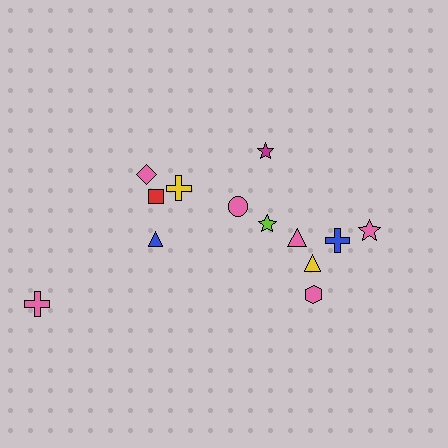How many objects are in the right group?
There are 8 objects.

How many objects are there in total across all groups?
There are 13 objects.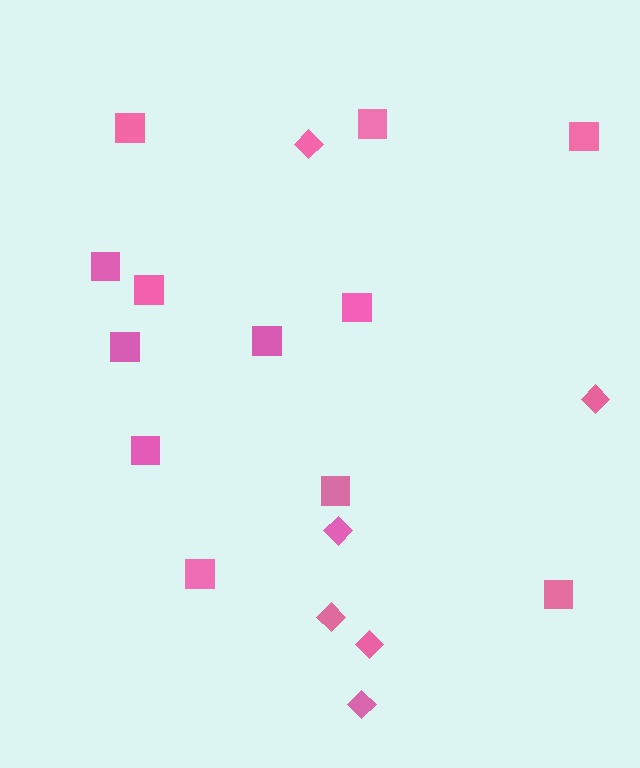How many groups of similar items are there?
There are 2 groups: one group of diamonds (6) and one group of squares (12).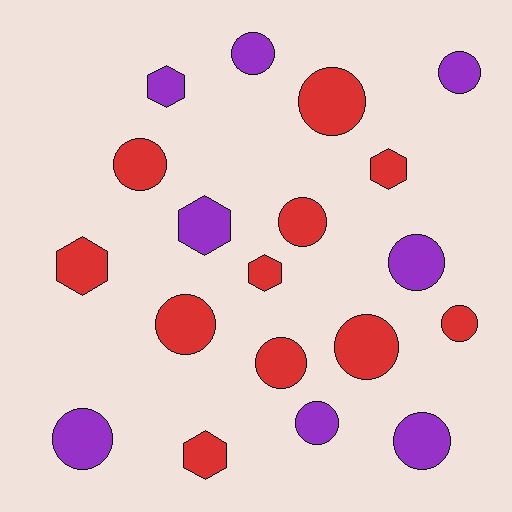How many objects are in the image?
There are 19 objects.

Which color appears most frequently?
Red, with 11 objects.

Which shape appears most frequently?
Circle, with 13 objects.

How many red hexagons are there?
There are 4 red hexagons.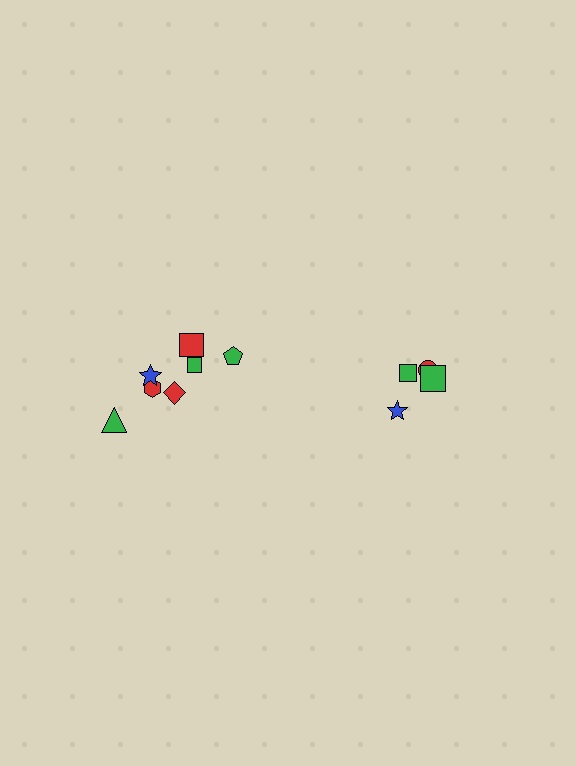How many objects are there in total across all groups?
There are 11 objects.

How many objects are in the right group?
There are 4 objects.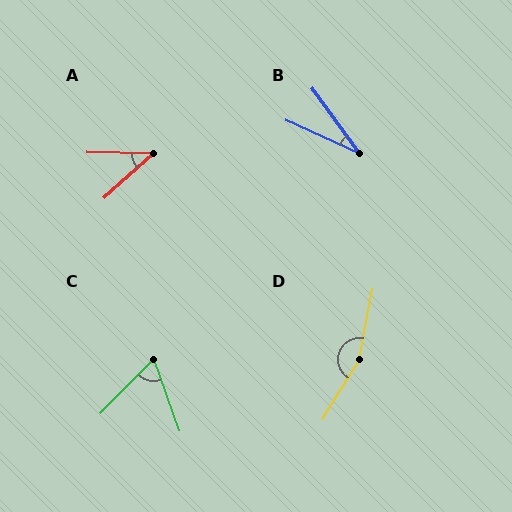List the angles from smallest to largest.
B (30°), A (43°), C (64°), D (159°).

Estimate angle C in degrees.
Approximately 64 degrees.